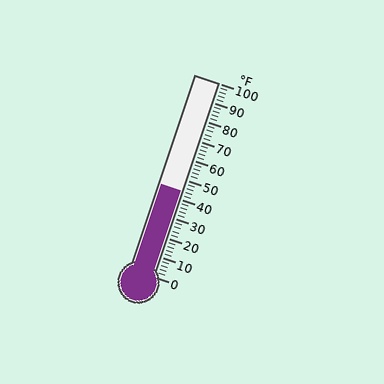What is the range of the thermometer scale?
The thermometer scale ranges from 0°F to 100°F.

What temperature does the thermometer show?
The thermometer shows approximately 44°F.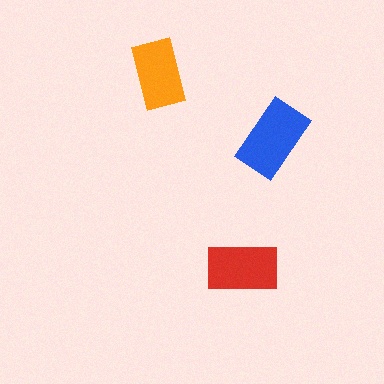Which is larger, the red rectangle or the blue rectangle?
The blue one.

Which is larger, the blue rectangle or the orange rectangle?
The blue one.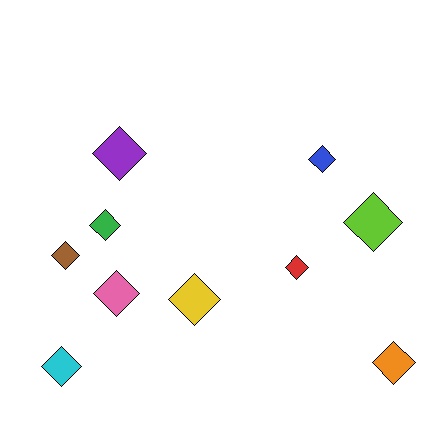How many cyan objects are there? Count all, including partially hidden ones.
There is 1 cyan object.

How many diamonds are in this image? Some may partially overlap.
There are 10 diamonds.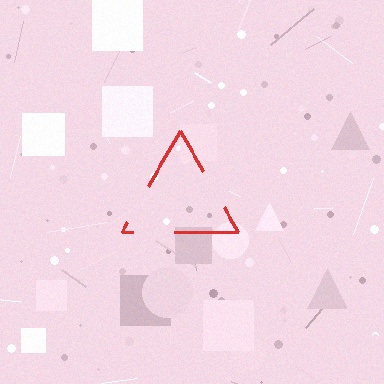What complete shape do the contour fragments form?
The contour fragments form a triangle.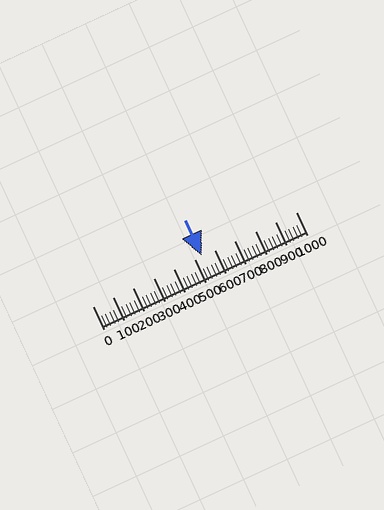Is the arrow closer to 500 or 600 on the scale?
The arrow is closer to 500.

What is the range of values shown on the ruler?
The ruler shows values from 0 to 1000.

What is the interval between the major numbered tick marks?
The major tick marks are spaced 100 units apart.